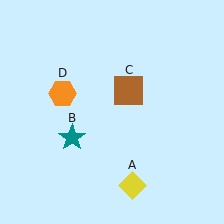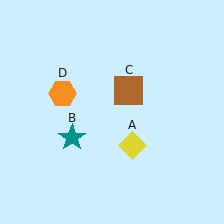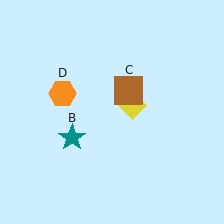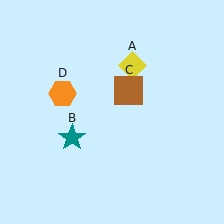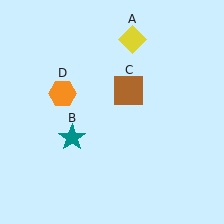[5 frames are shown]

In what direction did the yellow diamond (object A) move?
The yellow diamond (object A) moved up.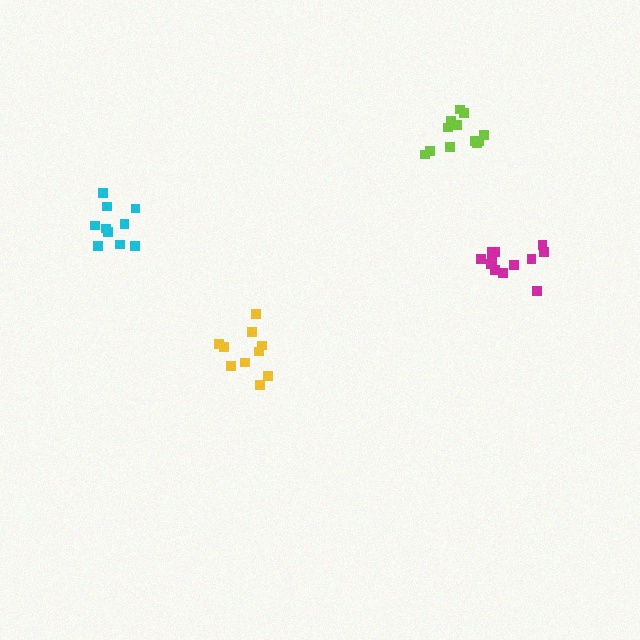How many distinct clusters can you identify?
There are 4 distinct clusters.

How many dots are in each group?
Group 1: 10 dots, Group 2: 10 dots, Group 3: 12 dots, Group 4: 12 dots (44 total).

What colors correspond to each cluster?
The clusters are colored: cyan, yellow, lime, magenta.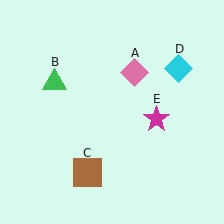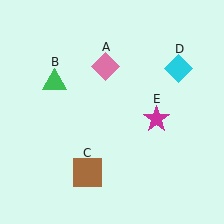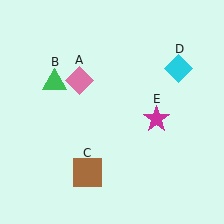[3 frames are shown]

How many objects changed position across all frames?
1 object changed position: pink diamond (object A).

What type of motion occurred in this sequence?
The pink diamond (object A) rotated counterclockwise around the center of the scene.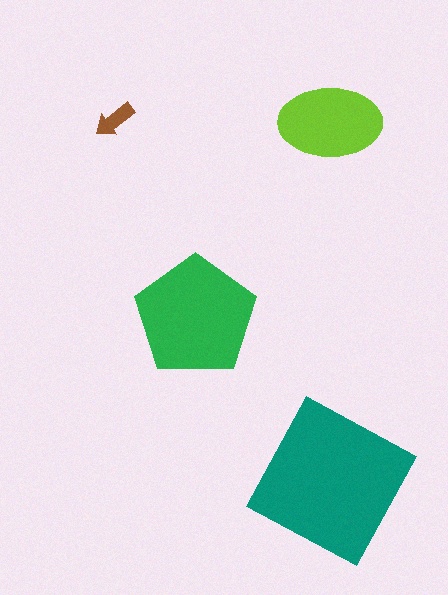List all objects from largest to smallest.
The teal square, the green pentagon, the lime ellipse, the brown arrow.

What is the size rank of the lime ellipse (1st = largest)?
3rd.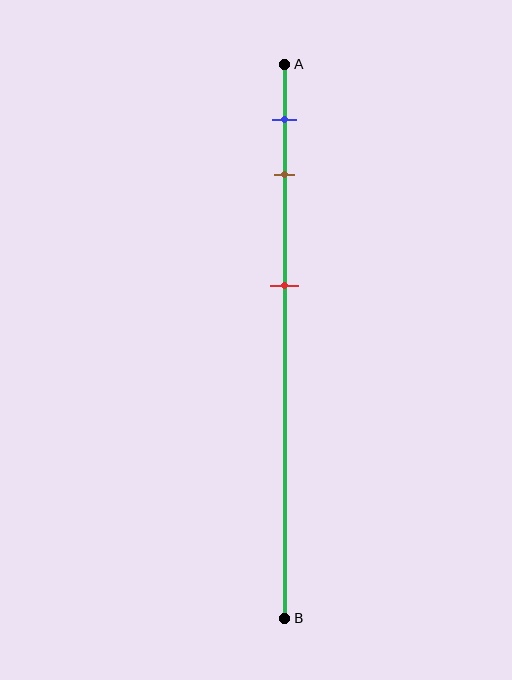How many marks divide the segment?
There are 3 marks dividing the segment.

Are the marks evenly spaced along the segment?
No, the marks are not evenly spaced.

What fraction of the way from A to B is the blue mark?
The blue mark is approximately 10% (0.1) of the way from A to B.